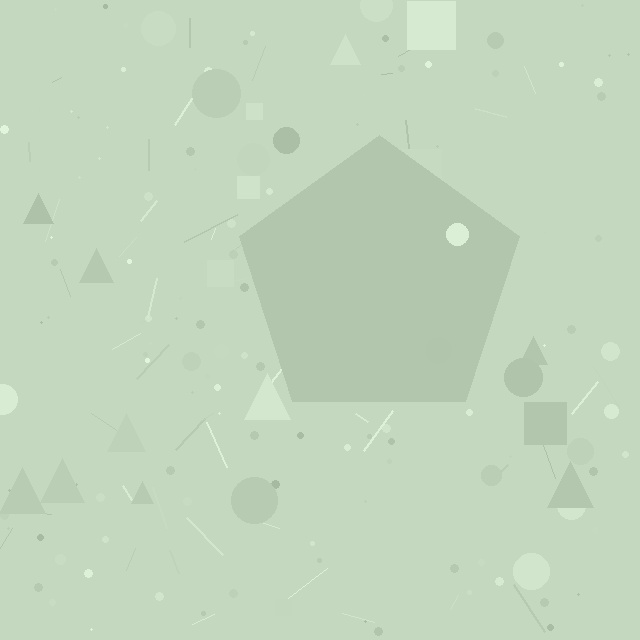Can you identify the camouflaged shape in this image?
The camouflaged shape is a pentagon.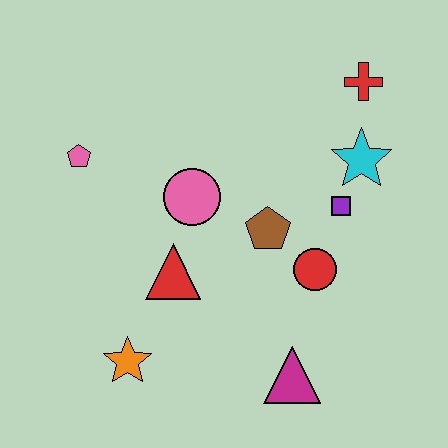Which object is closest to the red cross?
The cyan star is closest to the red cross.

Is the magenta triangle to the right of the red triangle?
Yes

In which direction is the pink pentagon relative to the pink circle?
The pink pentagon is to the left of the pink circle.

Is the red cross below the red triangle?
No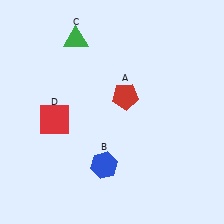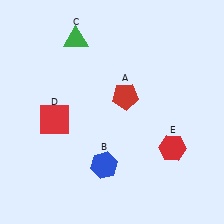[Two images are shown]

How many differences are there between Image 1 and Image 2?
There is 1 difference between the two images.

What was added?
A red hexagon (E) was added in Image 2.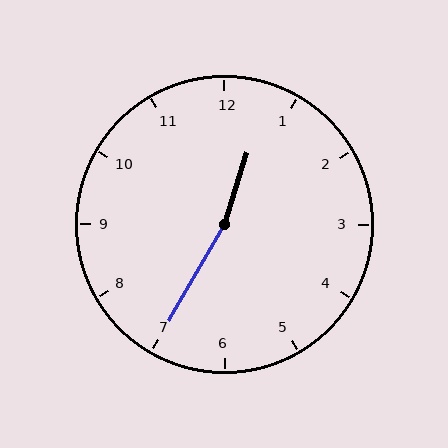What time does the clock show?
12:35.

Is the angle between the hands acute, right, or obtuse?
It is obtuse.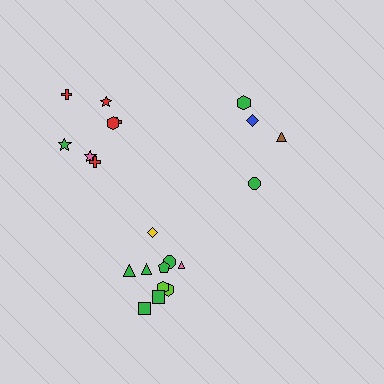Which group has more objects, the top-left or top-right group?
The top-left group.